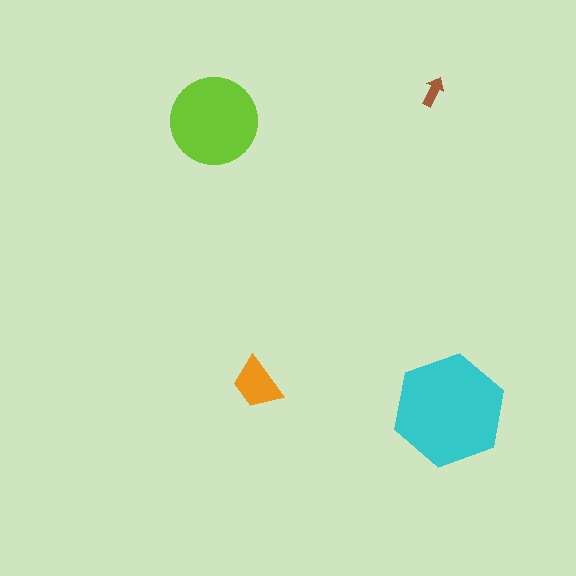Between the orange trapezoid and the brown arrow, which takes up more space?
The orange trapezoid.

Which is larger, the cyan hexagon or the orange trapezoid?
The cyan hexagon.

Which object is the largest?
The cyan hexagon.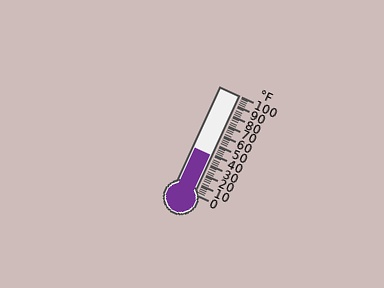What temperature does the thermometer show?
The thermometer shows approximately 38°F.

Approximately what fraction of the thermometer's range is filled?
The thermometer is filled to approximately 40% of its range.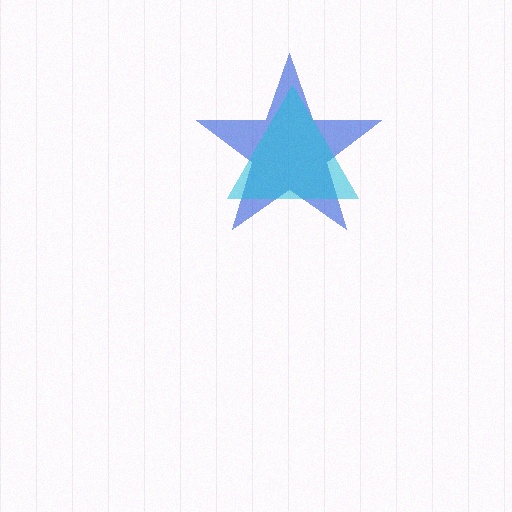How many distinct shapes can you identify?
There are 2 distinct shapes: a blue star, a cyan triangle.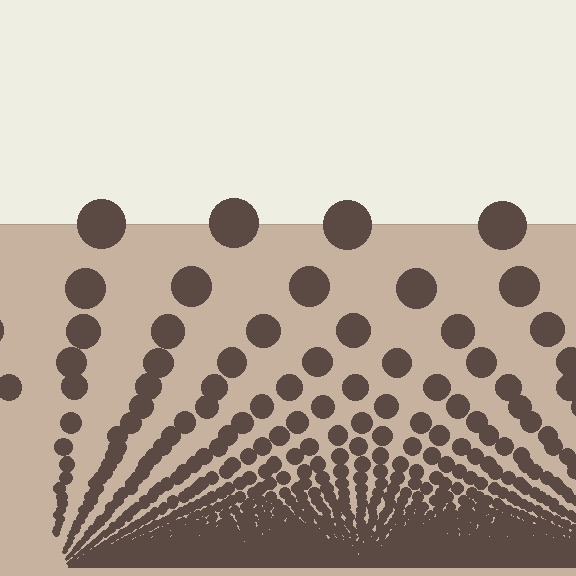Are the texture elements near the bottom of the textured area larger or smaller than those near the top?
Smaller. The gradient is inverted — elements near the bottom are smaller and denser.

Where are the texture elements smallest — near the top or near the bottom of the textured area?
Near the bottom.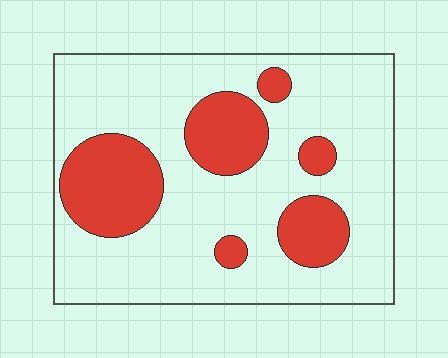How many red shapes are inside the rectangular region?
6.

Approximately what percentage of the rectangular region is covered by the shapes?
Approximately 25%.